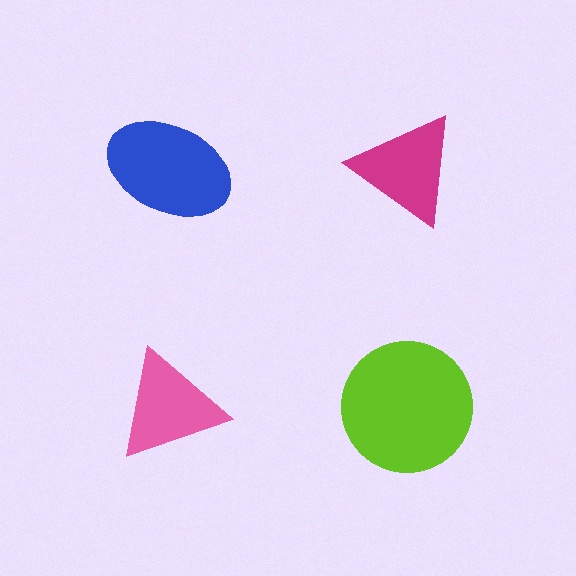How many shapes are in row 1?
2 shapes.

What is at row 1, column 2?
A magenta triangle.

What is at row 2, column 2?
A lime circle.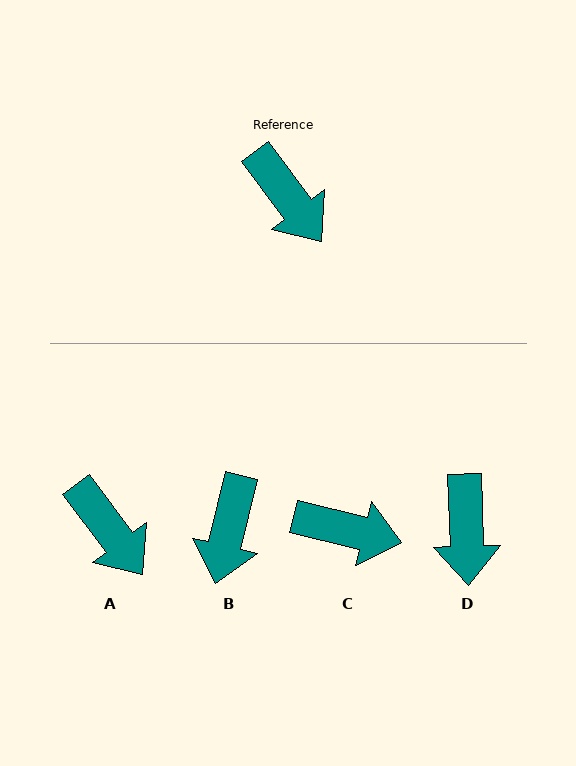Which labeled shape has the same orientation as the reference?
A.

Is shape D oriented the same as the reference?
No, it is off by about 35 degrees.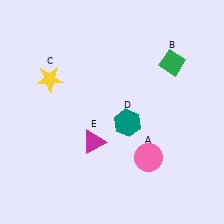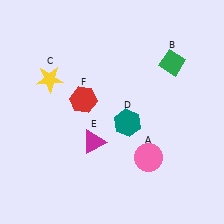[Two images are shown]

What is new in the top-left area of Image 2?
A red hexagon (F) was added in the top-left area of Image 2.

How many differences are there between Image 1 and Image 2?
There is 1 difference between the two images.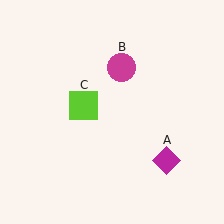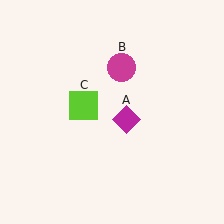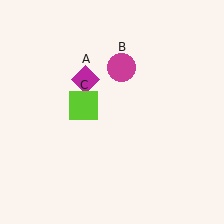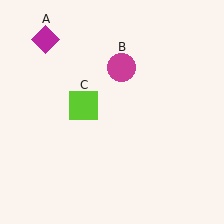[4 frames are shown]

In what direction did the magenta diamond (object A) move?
The magenta diamond (object A) moved up and to the left.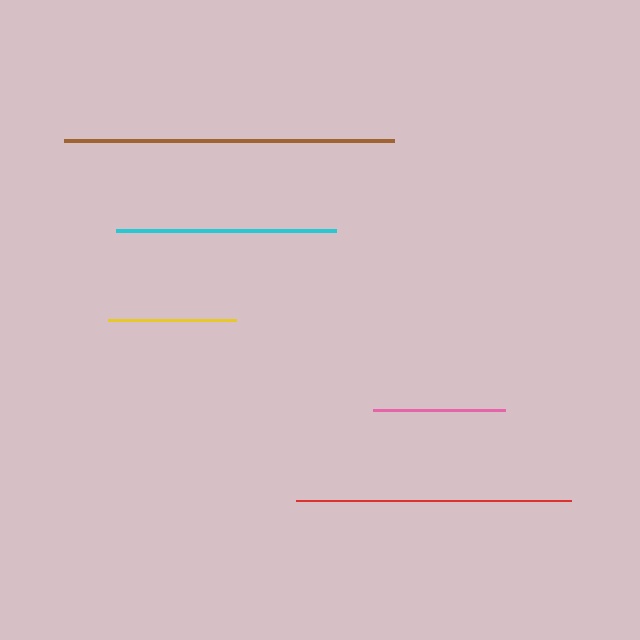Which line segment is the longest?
The brown line is the longest at approximately 330 pixels.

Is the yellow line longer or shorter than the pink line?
The pink line is longer than the yellow line.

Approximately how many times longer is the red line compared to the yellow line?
The red line is approximately 2.1 times the length of the yellow line.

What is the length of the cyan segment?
The cyan segment is approximately 220 pixels long.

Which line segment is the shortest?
The yellow line is the shortest at approximately 128 pixels.